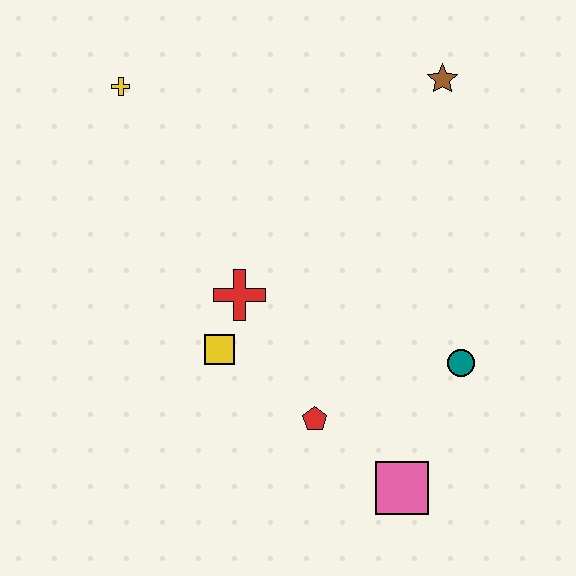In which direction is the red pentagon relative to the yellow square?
The red pentagon is to the right of the yellow square.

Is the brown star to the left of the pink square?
No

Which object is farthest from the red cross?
The brown star is farthest from the red cross.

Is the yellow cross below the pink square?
No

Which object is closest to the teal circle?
The pink square is closest to the teal circle.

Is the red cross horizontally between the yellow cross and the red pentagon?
Yes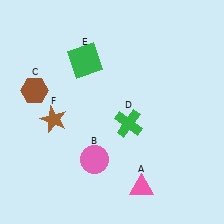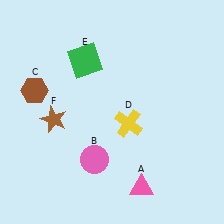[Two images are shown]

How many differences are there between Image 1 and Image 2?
There is 1 difference between the two images.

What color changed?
The cross (D) changed from green in Image 1 to yellow in Image 2.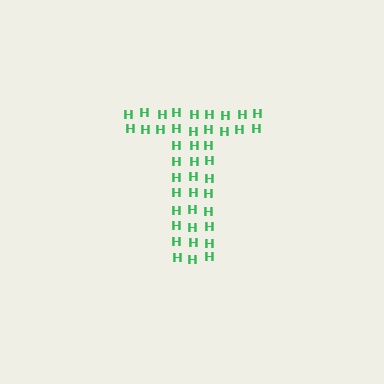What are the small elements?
The small elements are letter H's.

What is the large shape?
The large shape is the letter T.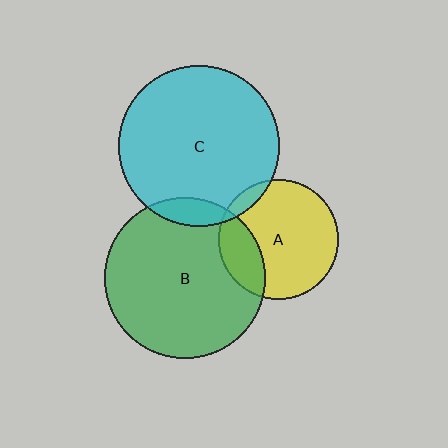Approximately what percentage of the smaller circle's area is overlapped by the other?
Approximately 10%.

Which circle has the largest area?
Circle B (green).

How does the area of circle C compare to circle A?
Approximately 1.8 times.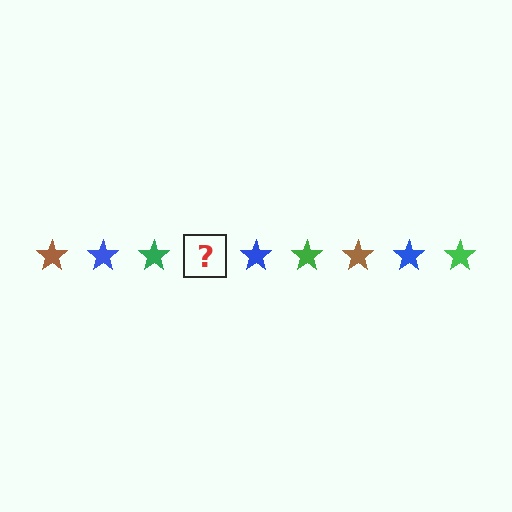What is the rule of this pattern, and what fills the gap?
The rule is that the pattern cycles through brown, blue, green stars. The gap should be filled with a brown star.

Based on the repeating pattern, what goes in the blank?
The blank should be a brown star.